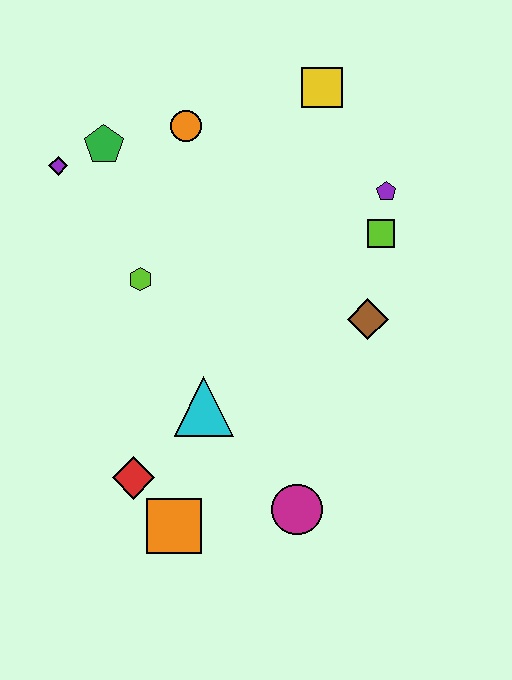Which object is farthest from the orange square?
The yellow square is farthest from the orange square.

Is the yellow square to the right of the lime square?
No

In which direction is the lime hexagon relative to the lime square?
The lime hexagon is to the left of the lime square.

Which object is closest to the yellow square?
The purple pentagon is closest to the yellow square.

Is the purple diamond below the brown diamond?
No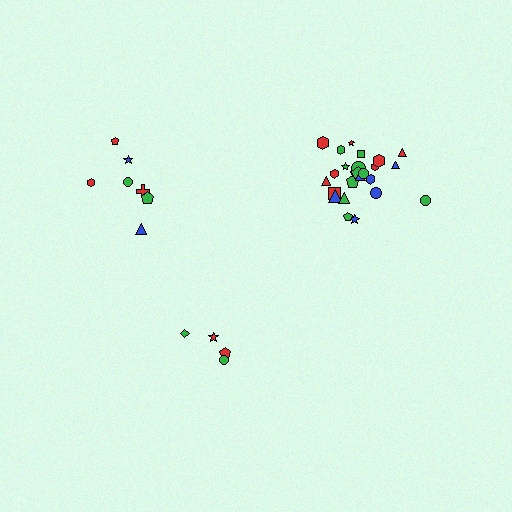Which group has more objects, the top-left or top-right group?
The top-right group.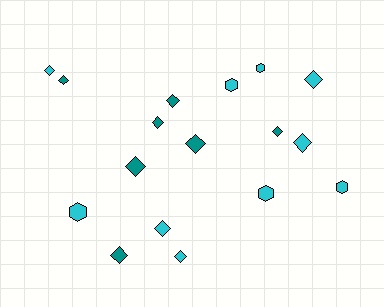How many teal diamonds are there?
There are 7 teal diamonds.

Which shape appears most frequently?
Diamond, with 12 objects.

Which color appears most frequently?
Cyan, with 10 objects.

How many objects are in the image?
There are 17 objects.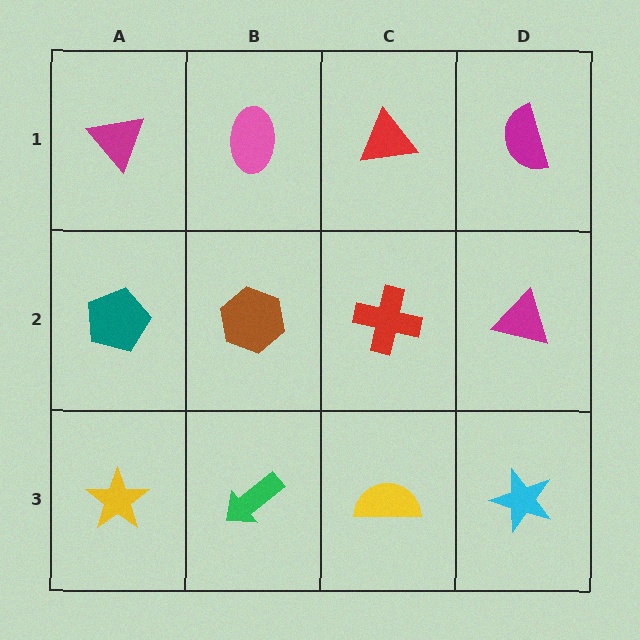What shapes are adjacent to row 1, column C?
A red cross (row 2, column C), a pink ellipse (row 1, column B), a magenta semicircle (row 1, column D).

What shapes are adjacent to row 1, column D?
A magenta triangle (row 2, column D), a red triangle (row 1, column C).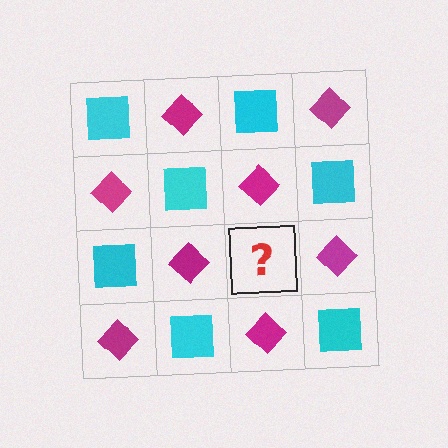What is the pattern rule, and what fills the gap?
The rule is that it alternates cyan square and magenta diamond in a checkerboard pattern. The gap should be filled with a cyan square.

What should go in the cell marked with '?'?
The missing cell should contain a cyan square.